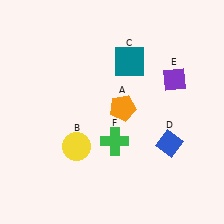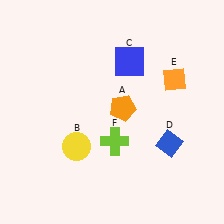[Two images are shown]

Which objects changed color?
C changed from teal to blue. E changed from purple to orange. F changed from green to lime.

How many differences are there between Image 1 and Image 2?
There are 3 differences between the two images.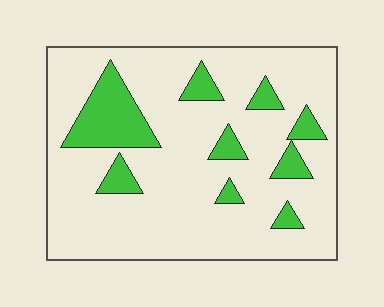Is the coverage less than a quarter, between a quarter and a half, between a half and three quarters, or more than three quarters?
Less than a quarter.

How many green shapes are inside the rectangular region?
9.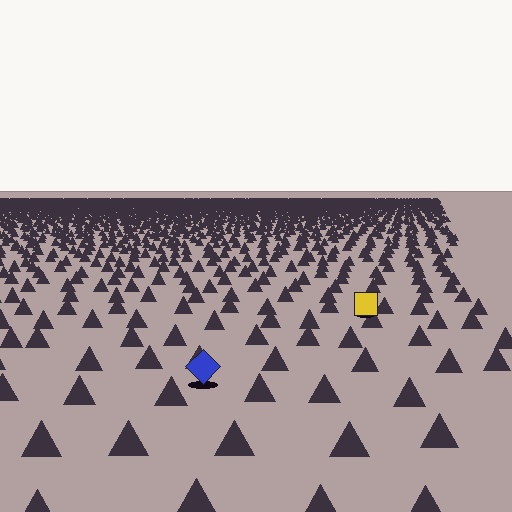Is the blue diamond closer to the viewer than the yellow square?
Yes. The blue diamond is closer — you can tell from the texture gradient: the ground texture is coarser near it.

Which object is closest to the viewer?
The blue diamond is closest. The texture marks near it are larger and more spread out.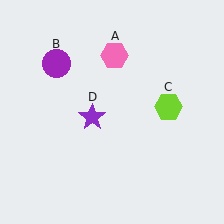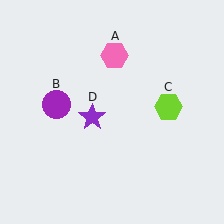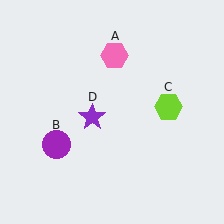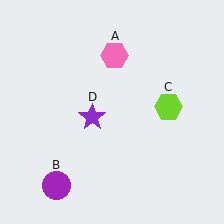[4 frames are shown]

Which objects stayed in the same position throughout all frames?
Pink hexagon (object A) and lime hexagon (object C) and purple star (object D) remained stationary.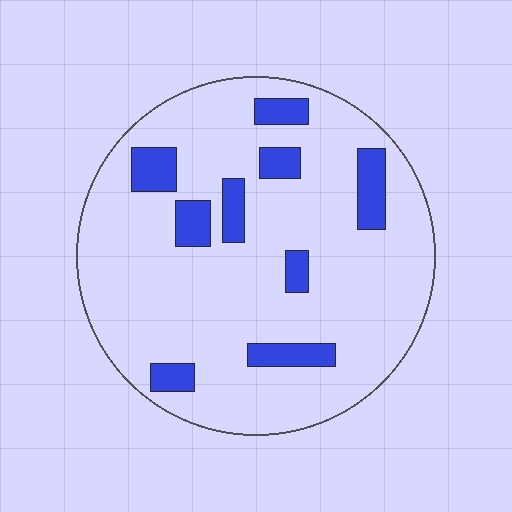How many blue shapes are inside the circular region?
9.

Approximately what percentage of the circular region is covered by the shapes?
Approximately 15%.